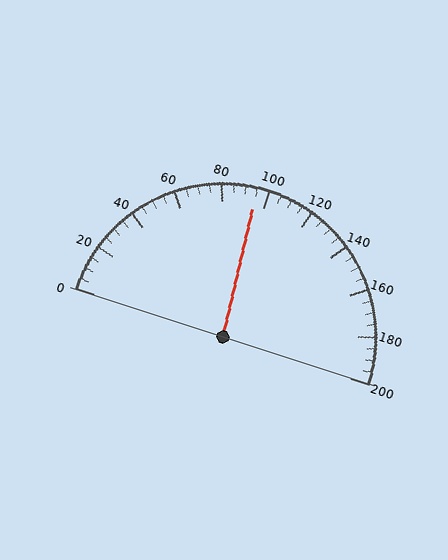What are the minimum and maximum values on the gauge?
The gauge ranges from 0 to 200.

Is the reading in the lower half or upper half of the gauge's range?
The reading is in the lower half of the range (0 to 200).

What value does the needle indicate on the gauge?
The needle indicates approximately 95.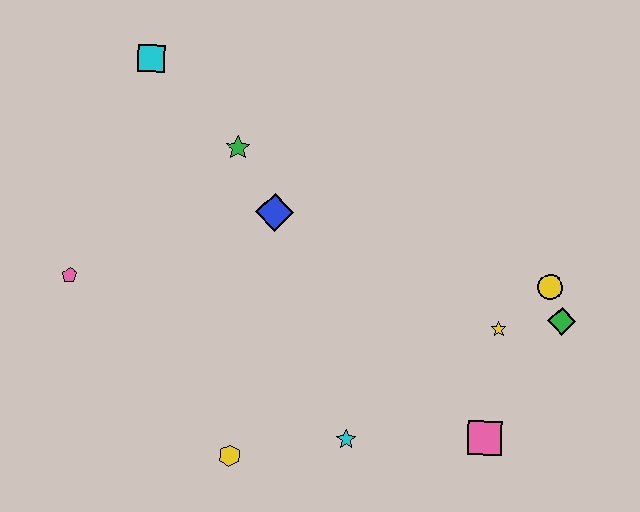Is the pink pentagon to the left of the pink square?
Yes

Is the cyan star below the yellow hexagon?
No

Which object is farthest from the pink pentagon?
The green diamond is farthest from the pink pentagon.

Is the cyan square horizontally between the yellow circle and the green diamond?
No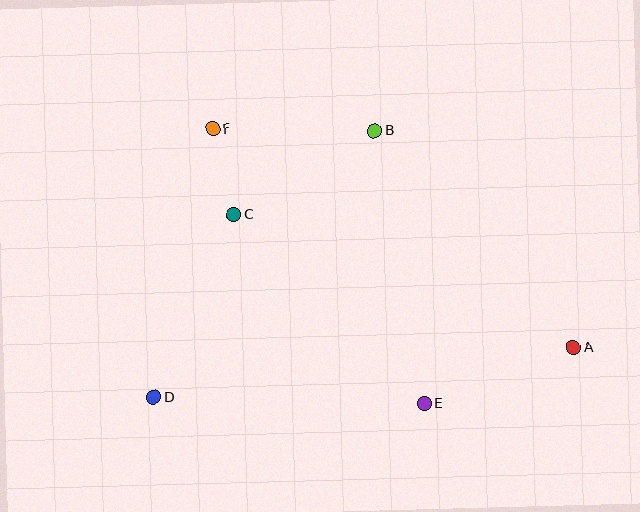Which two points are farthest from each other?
Points A and D are farthest from each other.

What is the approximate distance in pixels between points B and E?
The distance between B and E is approximately 277 pixels.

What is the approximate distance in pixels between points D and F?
The distance between D and F is approximately 275 pixels.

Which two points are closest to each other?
Points C and F are closest to each other.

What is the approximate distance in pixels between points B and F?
The distance between B and F is approximately 161 pixels.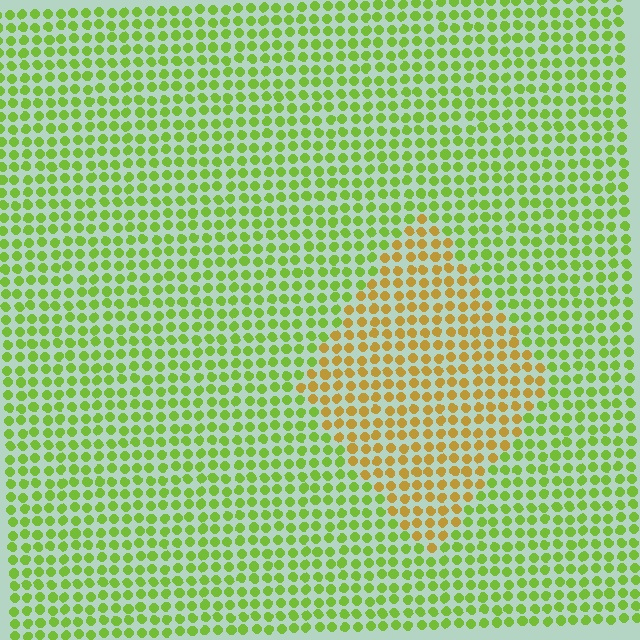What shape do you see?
I see a diamond.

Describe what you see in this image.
The image is filled with small lime elements in a uniform arrangement. A diamond-shaped region is visible where the elements are tinted to a slightly different hue, forming a subtle color boundary.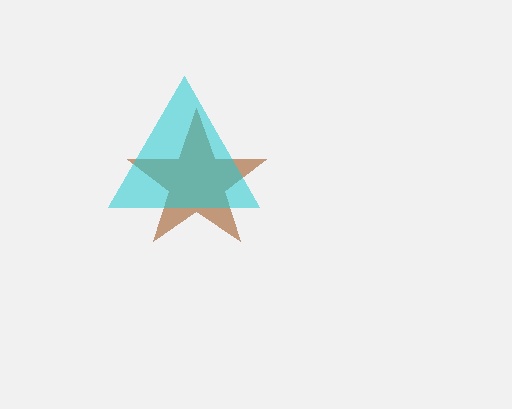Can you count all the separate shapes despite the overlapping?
Yes, there are 2 separate shapes.